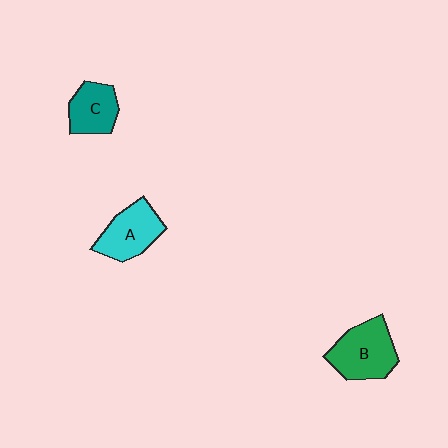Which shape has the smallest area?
Shape C (teal).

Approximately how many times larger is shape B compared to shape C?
Approximately 1.4 times.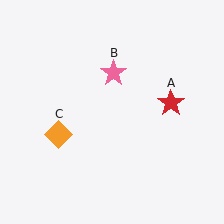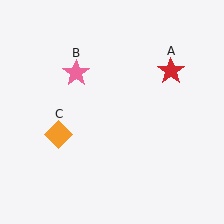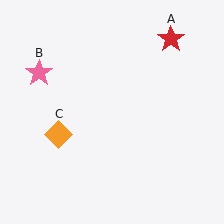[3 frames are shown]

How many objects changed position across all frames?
2 objects changed position: red star (object A), pink star (object B).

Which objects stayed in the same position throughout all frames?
Orange diamond (object C) remained stationary.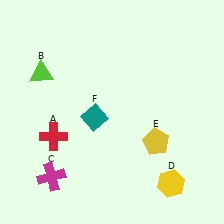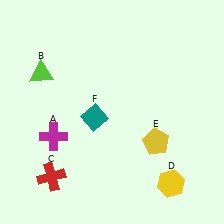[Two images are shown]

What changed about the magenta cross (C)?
In Image 1, C is magenta. In Image 2, it changed to red.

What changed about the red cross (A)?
In Image 1, A is red. In Image 2, it changed to magenta.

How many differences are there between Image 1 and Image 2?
There are 2 differences between the two images.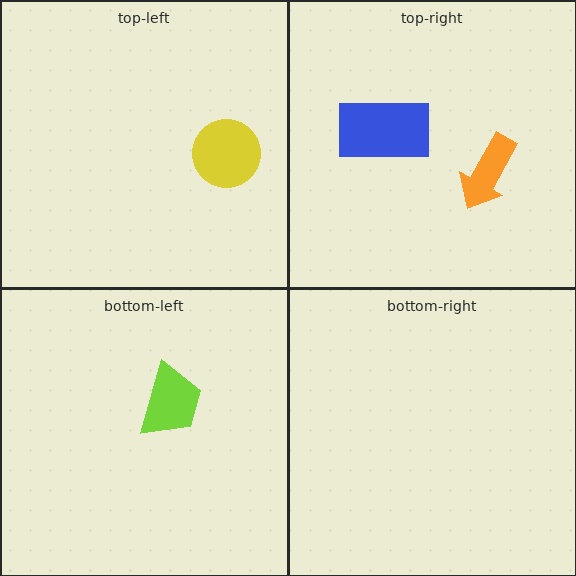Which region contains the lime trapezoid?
The bottom-left region.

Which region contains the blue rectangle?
The top-right region.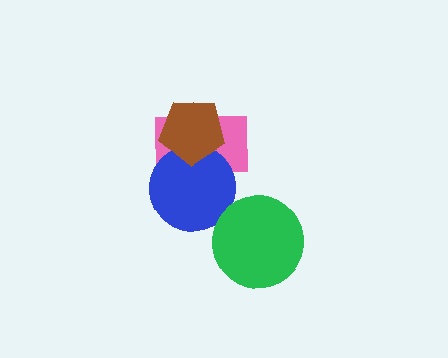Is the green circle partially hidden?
No, no other shape covers it.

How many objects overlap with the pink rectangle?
2 objects overlap with the pink rectangle.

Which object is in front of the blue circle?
The brown pentagon is in front of the blue circle.